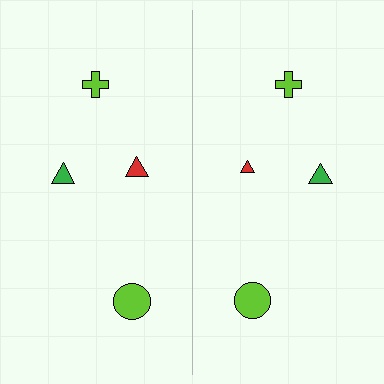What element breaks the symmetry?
The red triangle on the right side has a different size than its mirror counterpart.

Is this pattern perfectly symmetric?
No, the pattern is not perfectly symmetric. The red triangle on the right side has a different size than its mirror counterpart.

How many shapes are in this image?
There are 8 shapes in this image.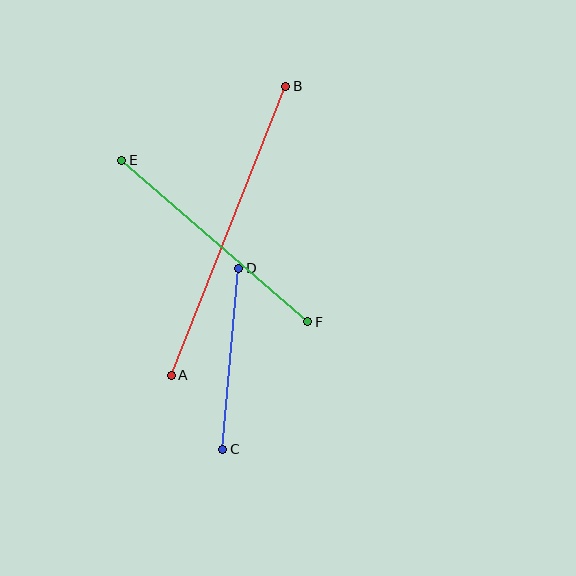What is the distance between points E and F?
The distance is approximately 246 pixels.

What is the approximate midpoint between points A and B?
The midpoint is at approximately (228, 231) pixels.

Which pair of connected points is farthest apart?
Points A and B are farthest apart.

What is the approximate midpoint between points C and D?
The midpoint is at approximately (231, 359) pixels.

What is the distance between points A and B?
The distance is approximately 311 pixels.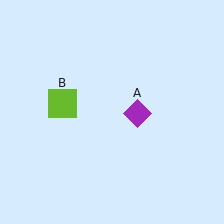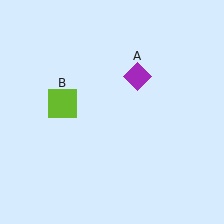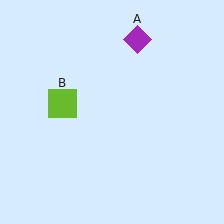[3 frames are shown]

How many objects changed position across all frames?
1 object changed position: purple diamond (object A).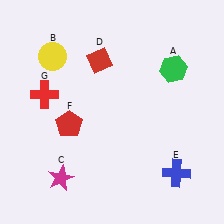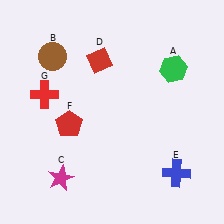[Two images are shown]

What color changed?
The circle (B) changed from yellow in Image 1 to brown in Image 2.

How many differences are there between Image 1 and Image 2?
There is 1 difference between the two images.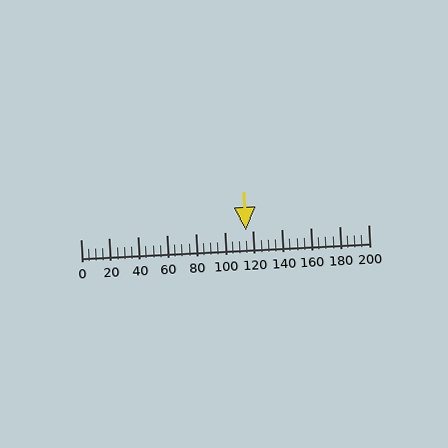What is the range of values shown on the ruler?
The ruler shows values from 0 to 200.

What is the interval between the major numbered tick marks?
The major tick marks are spaced 20 units apart.